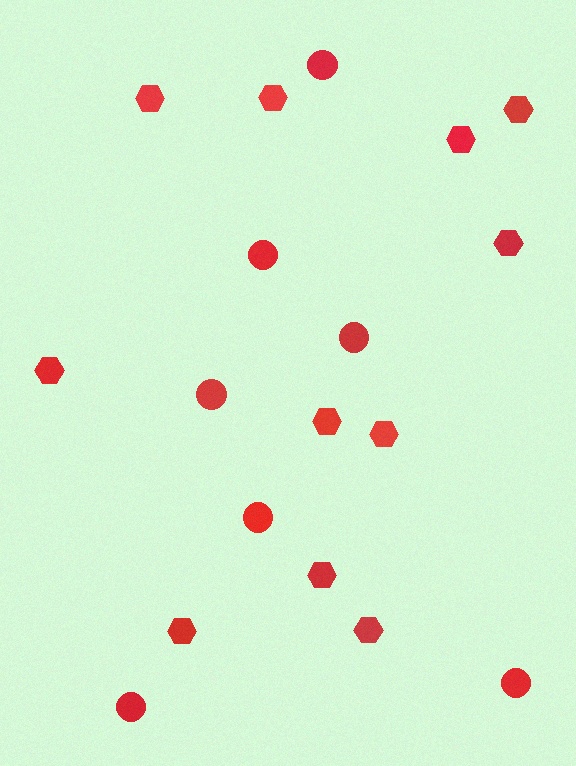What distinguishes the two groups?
There are 2 groups: one group of hexagons (11) and one group of circles (7).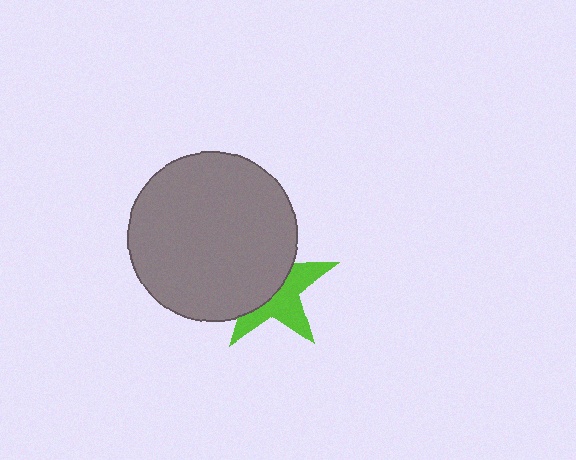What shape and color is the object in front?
The object in front is a gray circle.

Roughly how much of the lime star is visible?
About half of it is visible (roughly 46%).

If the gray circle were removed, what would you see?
You would see the complete lime star.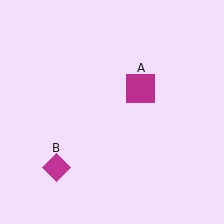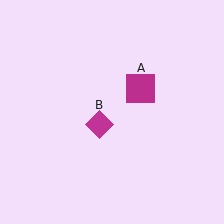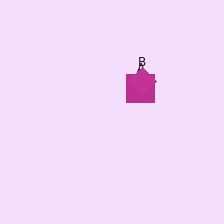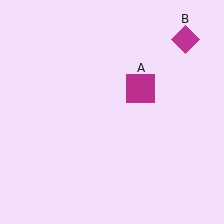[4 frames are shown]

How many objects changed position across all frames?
1 object changed position: magenta diamond (object B).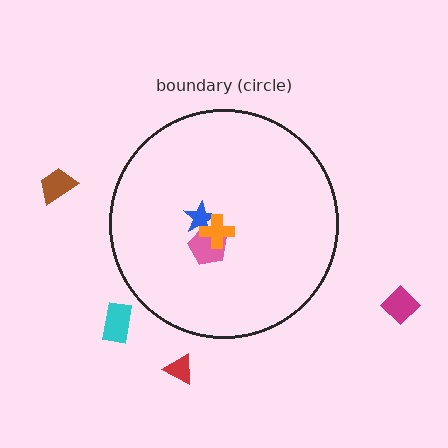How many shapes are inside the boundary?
3 inside, 4 outside.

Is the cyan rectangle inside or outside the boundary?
Outside.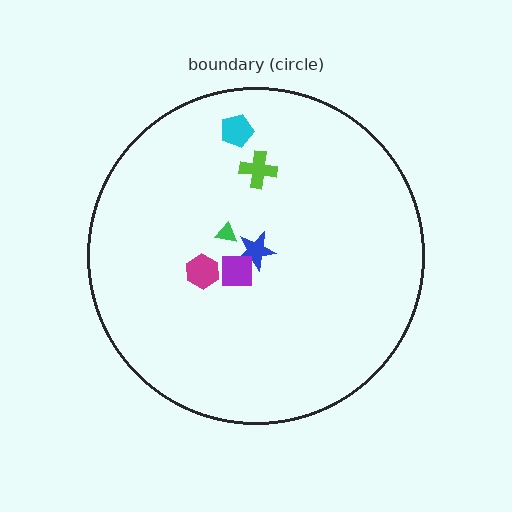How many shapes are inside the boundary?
6 inside, 0 outside.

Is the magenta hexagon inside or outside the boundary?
Inside.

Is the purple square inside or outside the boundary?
Inside.